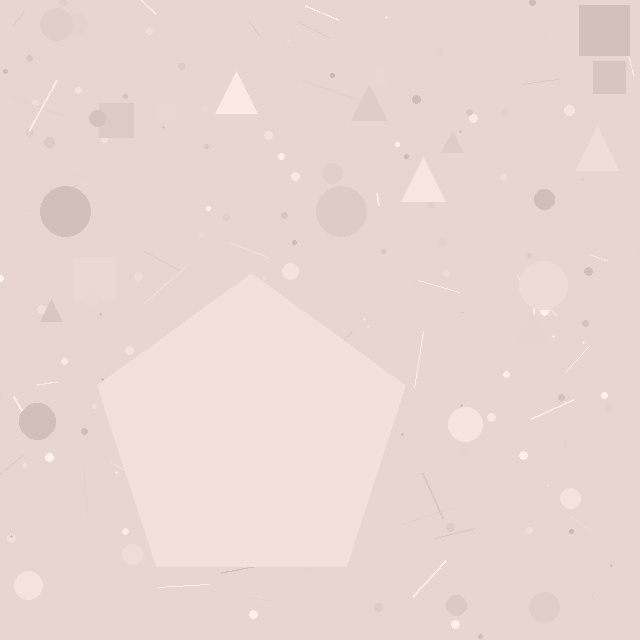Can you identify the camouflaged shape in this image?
The camouflaged shape is a pentagon.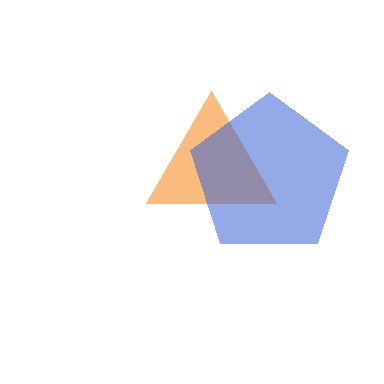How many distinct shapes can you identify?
There are 2 distinct shapes: an orange triangle, a blue pentagon.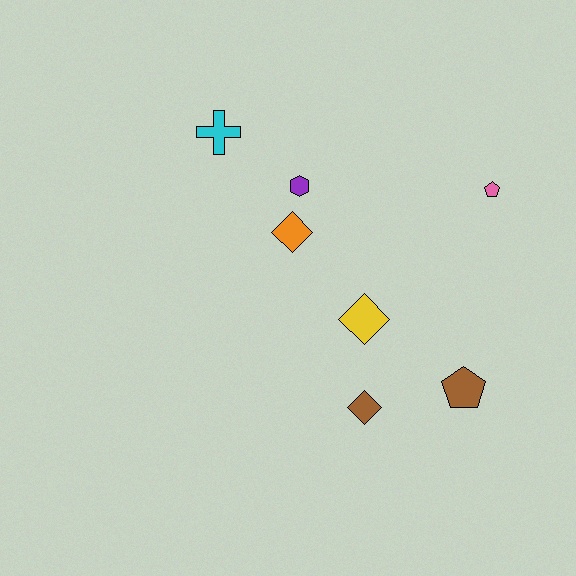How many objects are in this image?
There are 7 objects.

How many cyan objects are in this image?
There is 1 cyan object.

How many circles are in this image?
There are no circles.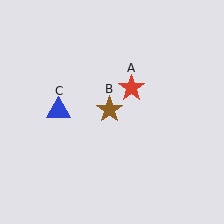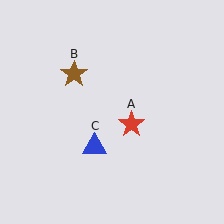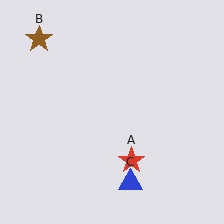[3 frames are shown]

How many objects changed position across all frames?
3 objects changed position: red star (object A), brown star (object B), blue triangle (object C).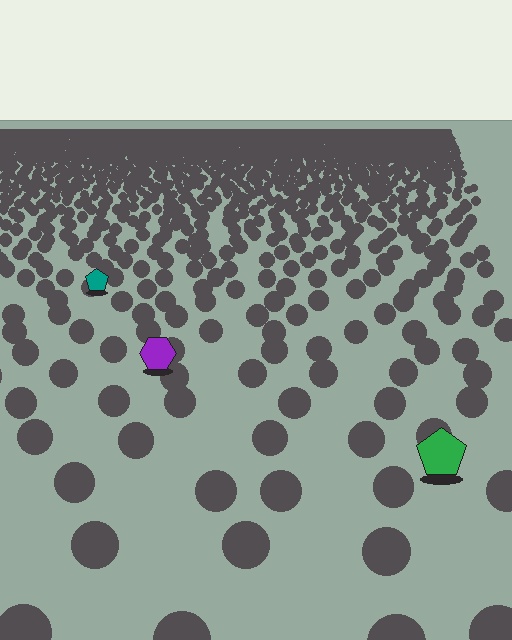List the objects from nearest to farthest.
From nearest to farthest: the green pentagon, the purple hexagon, the teal pentagon.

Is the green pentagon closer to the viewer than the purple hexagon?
Yes. The green pentagon is closer — you can tell from the texture gradient: the ground texture is coarser near it.